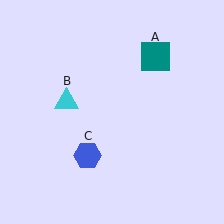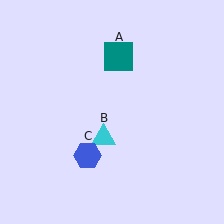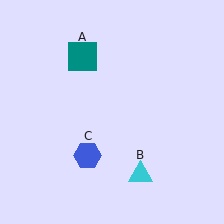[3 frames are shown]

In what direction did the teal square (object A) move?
The teal square (object A) moved left.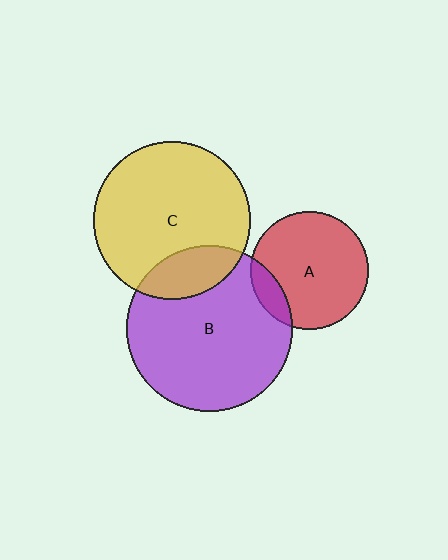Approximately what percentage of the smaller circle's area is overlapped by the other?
Approximately 20%.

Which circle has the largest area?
Circle B (purple).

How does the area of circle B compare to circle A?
Approximately 2.0 times.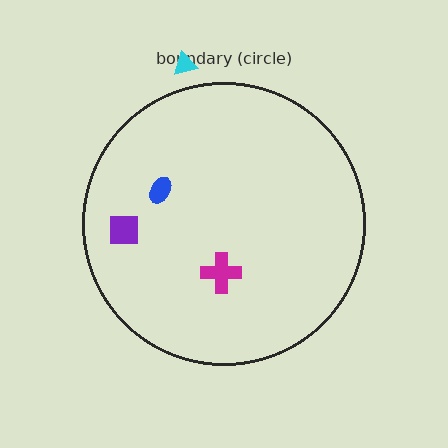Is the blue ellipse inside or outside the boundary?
Inside.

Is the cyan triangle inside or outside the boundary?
Outside.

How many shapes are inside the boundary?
3 inside, 1 outside.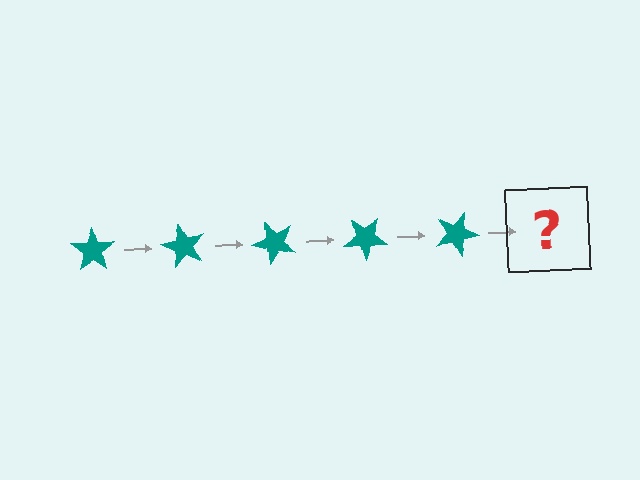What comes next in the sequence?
The next element should be a teal star rotated 300 degrees.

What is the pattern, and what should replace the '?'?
The pattern is that the star rotates 60 degrees each step. The '?' should be a teal star rotated 300 degrees.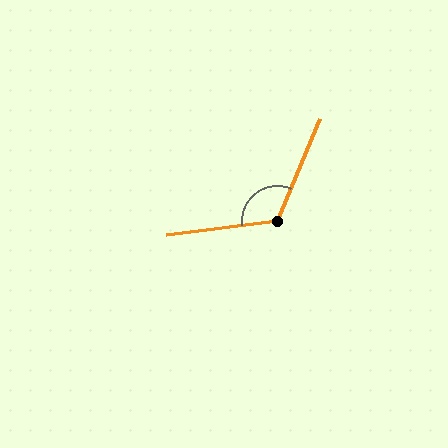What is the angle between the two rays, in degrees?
Approximately 120 degrees.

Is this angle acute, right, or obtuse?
It is obtuse.